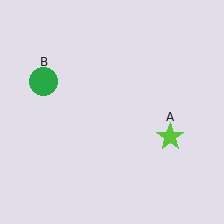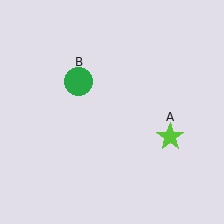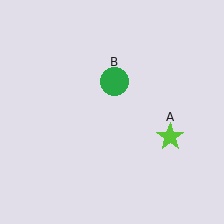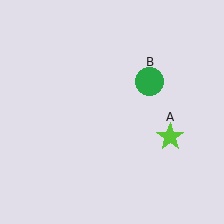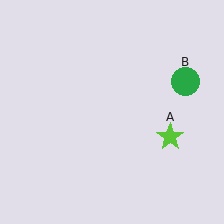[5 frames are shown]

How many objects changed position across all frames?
1 object changed position: green circle (object B).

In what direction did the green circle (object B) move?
The green circle (object B) moved right.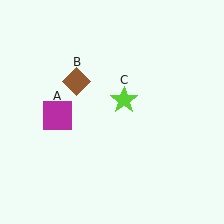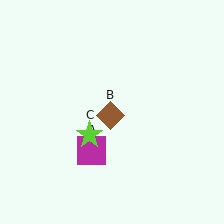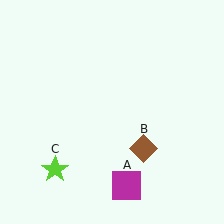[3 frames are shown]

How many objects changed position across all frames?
3 objects changed position: magenta square (object A), brown diamond (object B), lime star (object C).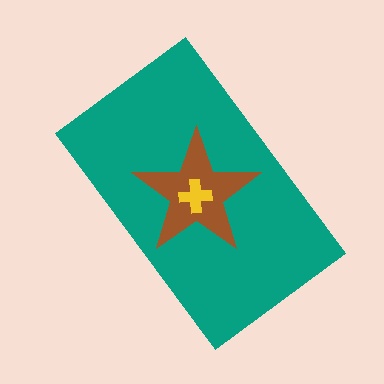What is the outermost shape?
The teal rectangle.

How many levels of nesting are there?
3.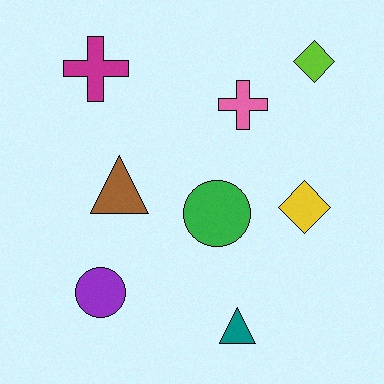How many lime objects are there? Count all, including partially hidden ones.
There is 1 lime object.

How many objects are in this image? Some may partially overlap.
There are 8 objects.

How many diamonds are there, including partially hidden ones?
There are 2 diamonds.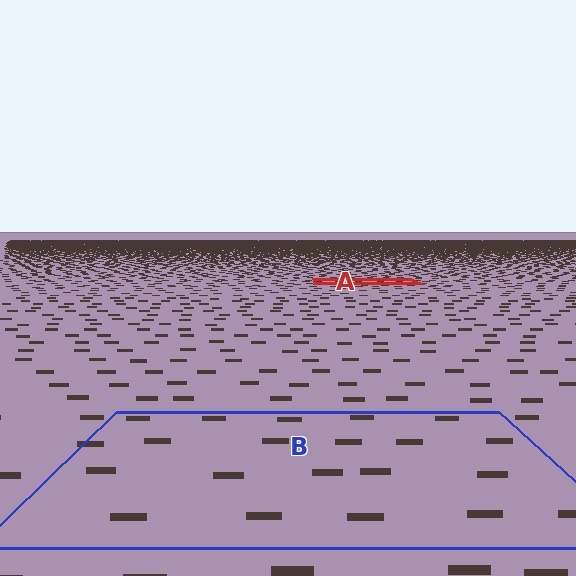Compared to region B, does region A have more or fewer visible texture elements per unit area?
Region A has more texture elements per unit area — they are packed more densely because it is farther away.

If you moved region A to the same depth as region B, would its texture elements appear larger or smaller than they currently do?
They would appear larger. At a closer depth, the same texture elements are projected at a bigger on-screen size.